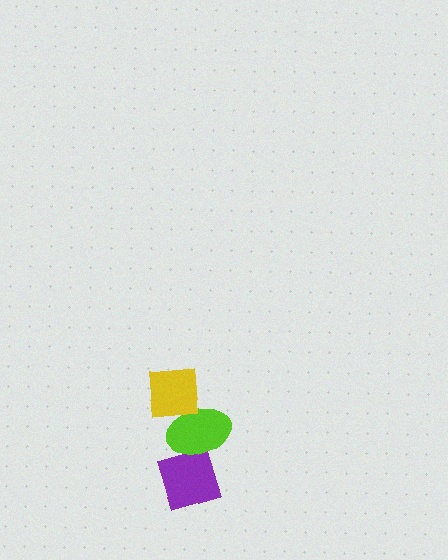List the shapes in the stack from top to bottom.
From top to bottom: the yellow square, the lime ellipse, the purple diamond.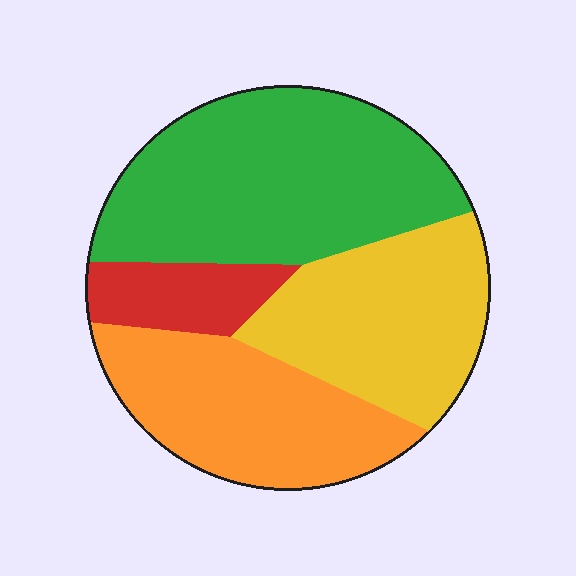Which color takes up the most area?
Green, at roughly 40%.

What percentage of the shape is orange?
Orange covers 26% of the shape.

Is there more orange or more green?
Green.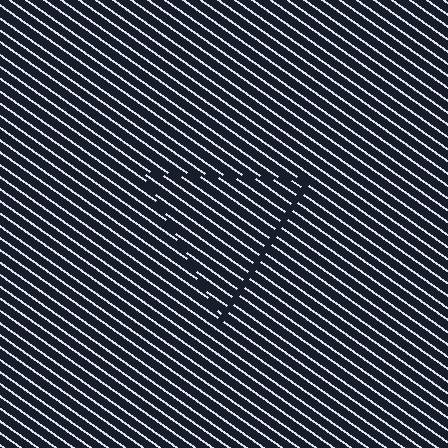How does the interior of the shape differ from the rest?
The interior of the shape contains the same grating, shifted by half a period — the contour is defined by the phase discontinuity where line-ends from the inner and outer gratings abut.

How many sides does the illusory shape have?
3 sides — the line-ends trace a triangle.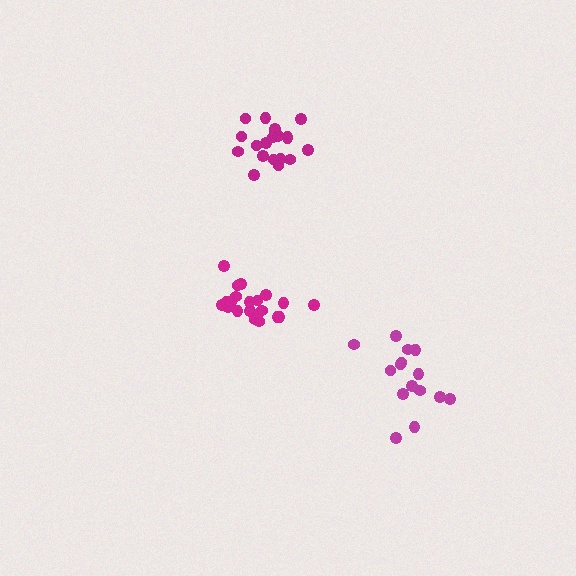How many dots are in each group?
Group 1: 21 dots, Group 2: 20 dots, Group 3: 15 dots (56 total).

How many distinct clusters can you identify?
There are 3 distinct clusters.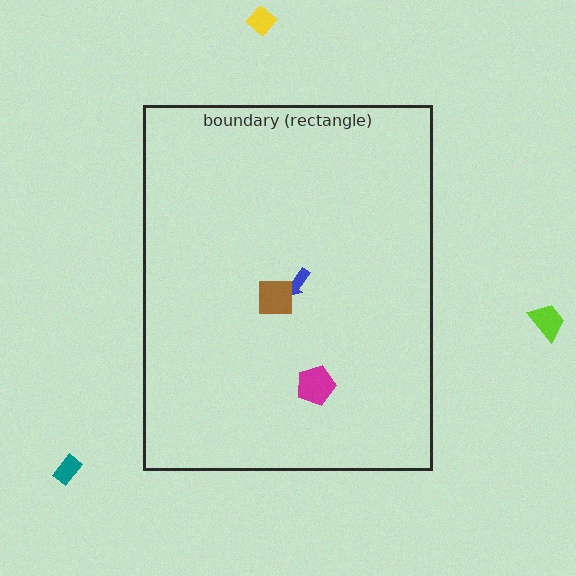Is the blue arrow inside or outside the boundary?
Inside.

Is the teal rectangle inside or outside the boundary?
Outside.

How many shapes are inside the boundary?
3 inside, 3 outside.